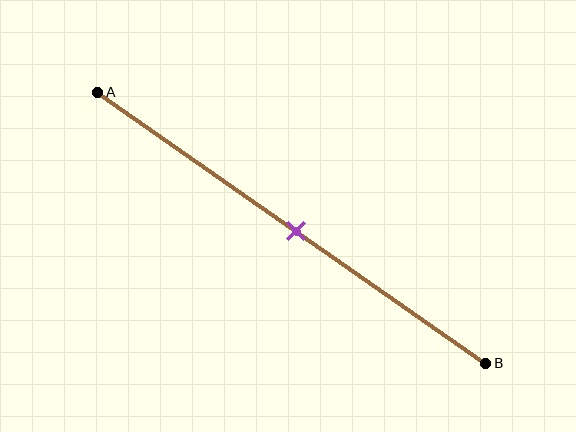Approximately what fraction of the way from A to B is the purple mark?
The purple mark is approximately 50% of the way from A to B.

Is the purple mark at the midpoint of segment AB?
Yes, the mark is approximately at the midpoint.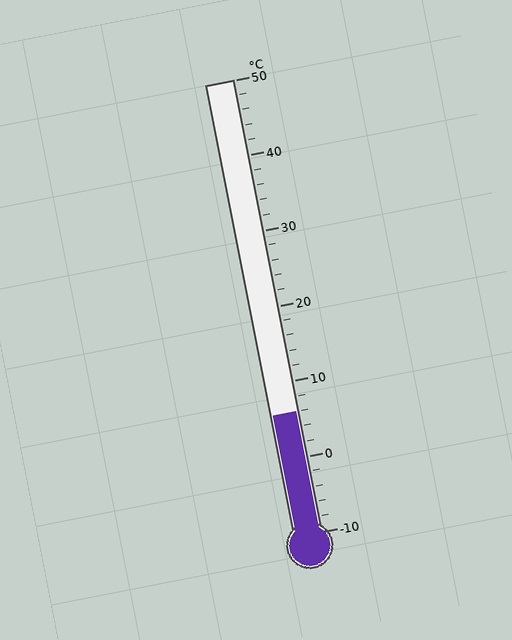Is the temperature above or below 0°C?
The temperature is above 0°C.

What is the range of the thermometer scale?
The thermometer scale ranges from -10°C to 50°C.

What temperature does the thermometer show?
The thermometer shows approximately 6°C.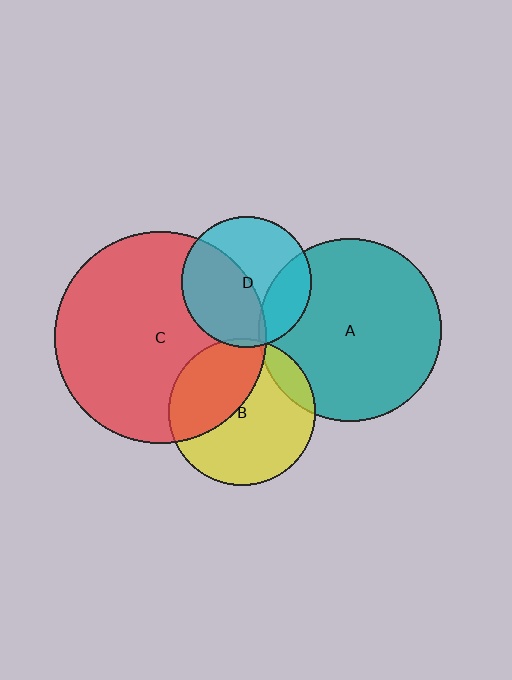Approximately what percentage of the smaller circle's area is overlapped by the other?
Approximately 25%.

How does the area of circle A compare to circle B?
Approximately 1.5 times.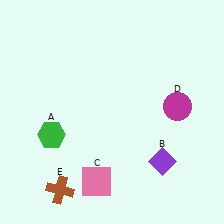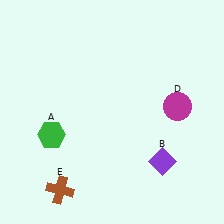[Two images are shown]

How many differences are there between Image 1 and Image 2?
There is 1 difference between the two images.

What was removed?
The pink square (C) was removed in Image 2.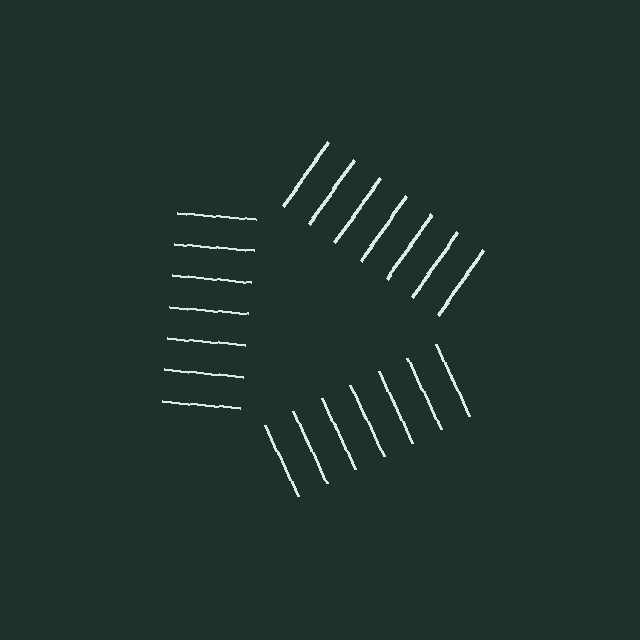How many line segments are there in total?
21 — 7 along each of the 3 edges.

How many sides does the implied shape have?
3 sides — the line-ends trace a triangle.